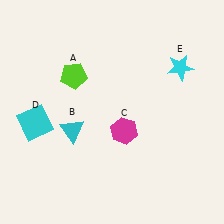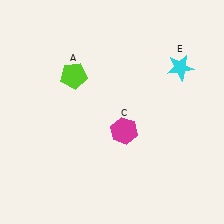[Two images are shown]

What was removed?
The cyan square (D), the cyan triangle (B) were removed in Image 2.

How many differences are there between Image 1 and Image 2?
There are 2 differences between the two images.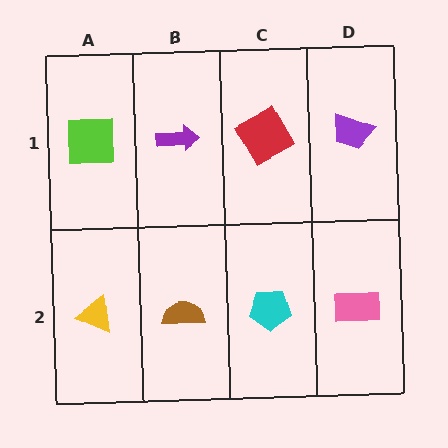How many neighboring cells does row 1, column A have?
2.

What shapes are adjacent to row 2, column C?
A red square (row 1, column C), a brown semicircle (row 2, column B), a pink rectangle (row 2, column D).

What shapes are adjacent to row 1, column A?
A yellow triangle (row 2, column A), a purple arrow (row 1, column B).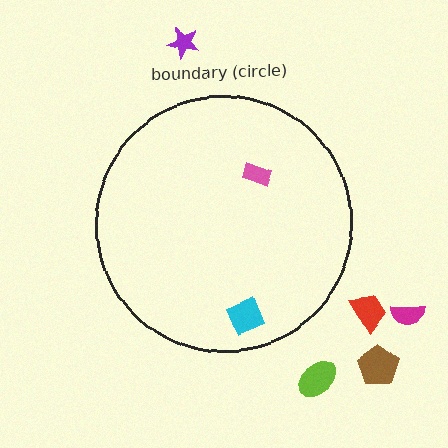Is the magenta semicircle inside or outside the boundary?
Outside.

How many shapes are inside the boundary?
2 inside, 5 outside.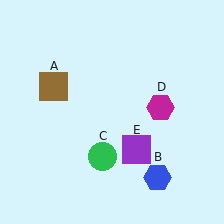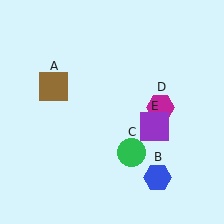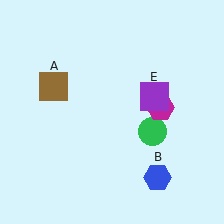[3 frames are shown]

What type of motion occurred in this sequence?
The green circle (object C), purple square (object E) rotated counterclockwise around the center of the scene.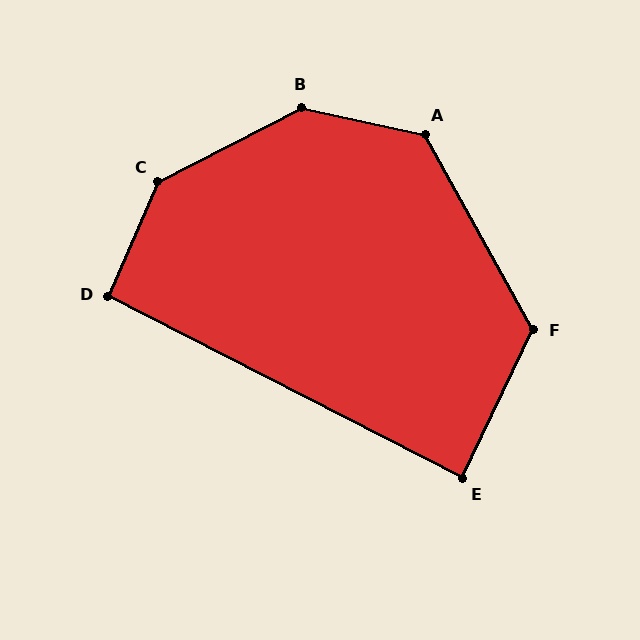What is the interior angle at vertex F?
Approximately 126 degrees (obtuse).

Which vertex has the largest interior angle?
C, at approximately 141 degrees.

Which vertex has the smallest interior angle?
E, at approximately 88 degrees.